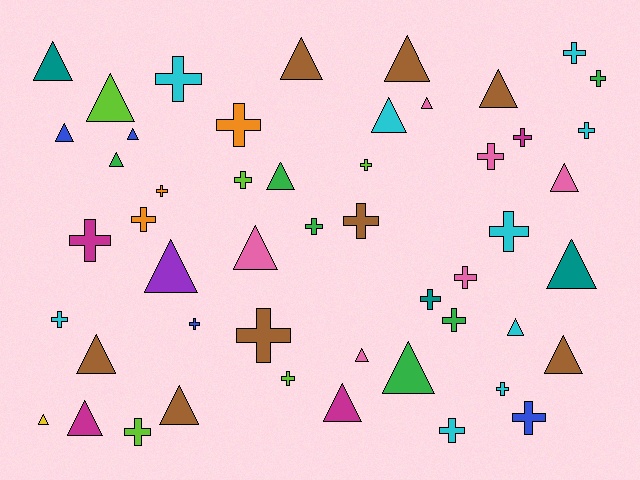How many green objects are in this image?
There are 6 green objects.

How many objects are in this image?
There are 50 objects.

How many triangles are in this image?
There are 24 triangles.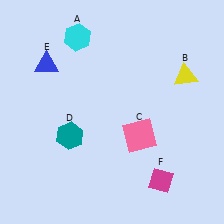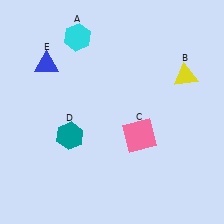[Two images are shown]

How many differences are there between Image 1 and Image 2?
There is 1 difference between the two images.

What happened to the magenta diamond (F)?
The magenta diamond (F) was removed in Image 2. It was in the bottom-right area of Image 1.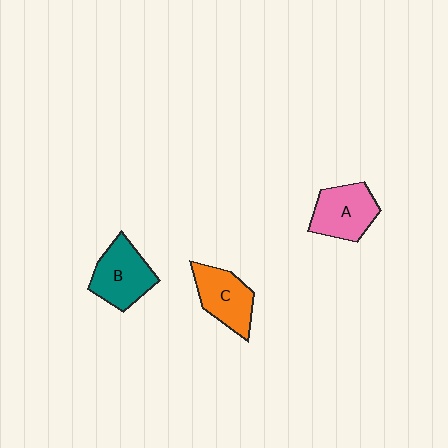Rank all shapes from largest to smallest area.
From largest to smallest: B (teal), A (pink), C (orange).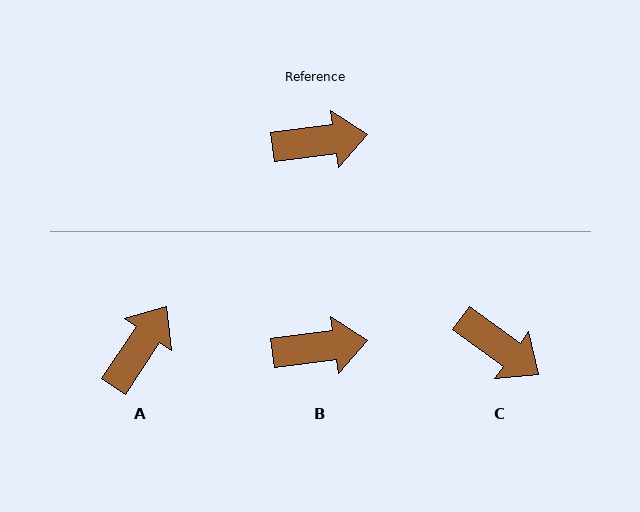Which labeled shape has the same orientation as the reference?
B.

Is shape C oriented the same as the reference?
No, it is off by about 44 degrees.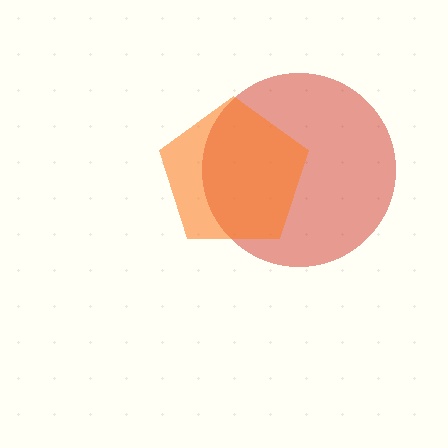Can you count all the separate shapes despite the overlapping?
Yes, there are 2 separate shapes.